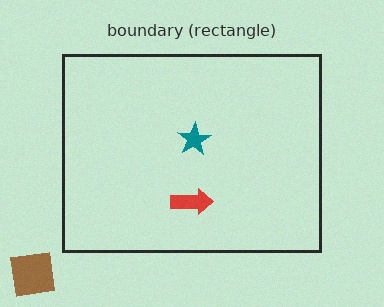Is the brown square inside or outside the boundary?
Outside.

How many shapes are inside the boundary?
2 inside, 1 outside.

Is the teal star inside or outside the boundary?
Inside.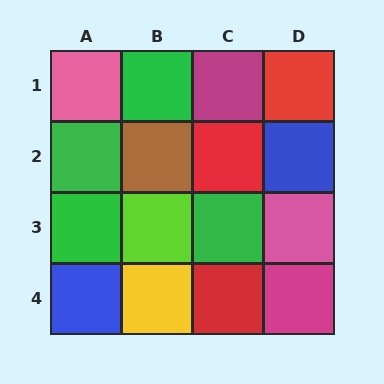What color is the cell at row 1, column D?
Red.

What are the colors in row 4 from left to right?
Blue, yellow, red, magenta.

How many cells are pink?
2 cells are pink.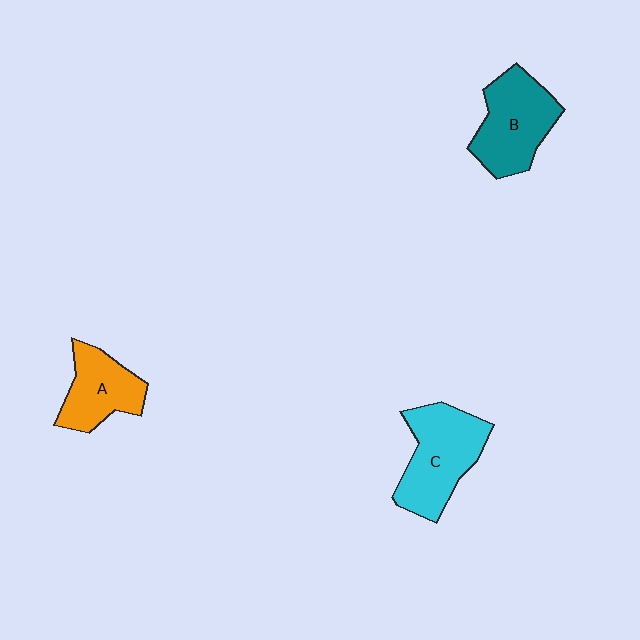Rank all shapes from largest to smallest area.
From largest to smallest: C (cyan), B (teal), A (orange).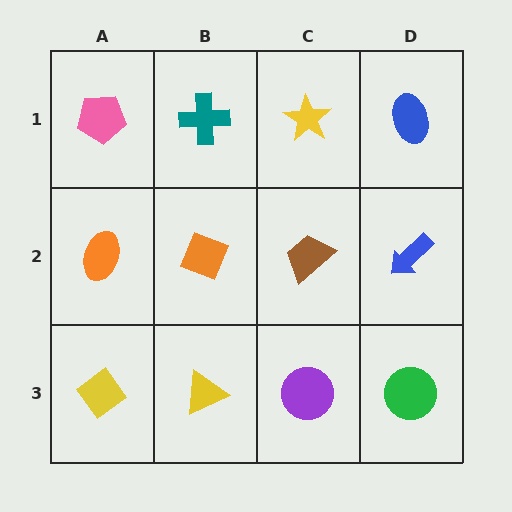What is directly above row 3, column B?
An orange diamond.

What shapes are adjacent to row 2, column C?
A yellow star (row 1, column C), a purple circle (row 3, column C), an orange diamond (row 2, column B), a blue arrow (row 2, column D).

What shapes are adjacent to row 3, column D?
A blue arrow (row 2, column D), a purple circle (row 3, column C).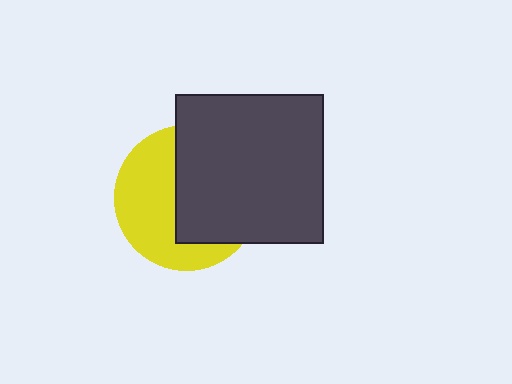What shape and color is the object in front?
The object in front is a dark gray square.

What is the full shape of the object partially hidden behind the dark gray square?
The partially hidden object is a yellow circle.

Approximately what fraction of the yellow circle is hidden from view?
Roughly 51% of the yellow circle is hidden behind the dark gray square.